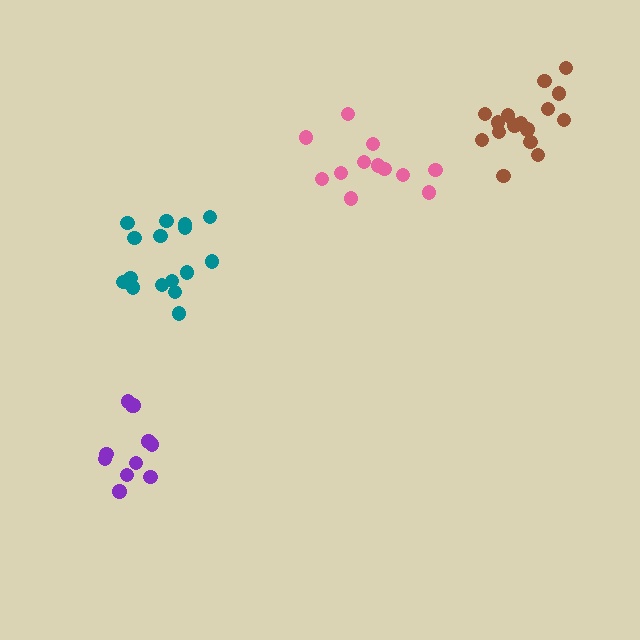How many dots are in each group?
Group 1: 12 dots, Group 2: 11 dots, Group 3: 16 dots, Group 4: 16 dots (55 total).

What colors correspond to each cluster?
The clusters are colored: pink, purple, teal, brown.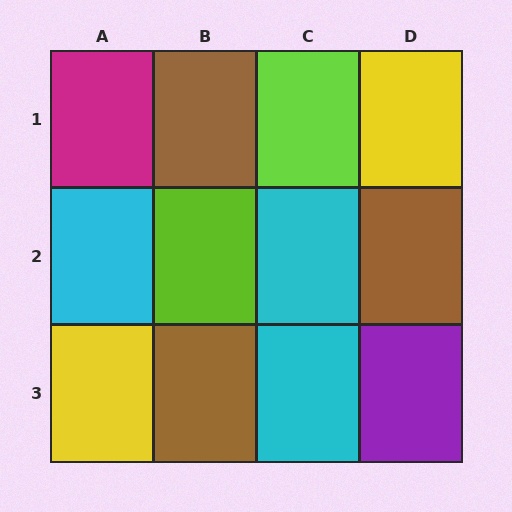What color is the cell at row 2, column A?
Cyan.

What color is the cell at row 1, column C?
Lime.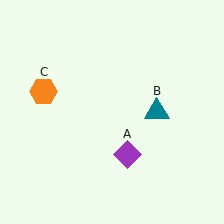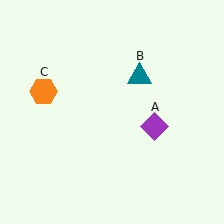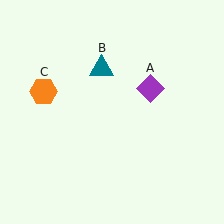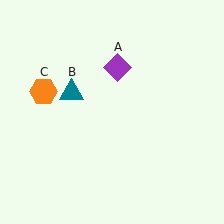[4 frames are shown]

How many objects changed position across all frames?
2 objects changed position: purple diamond (object A), teal triangle (object B).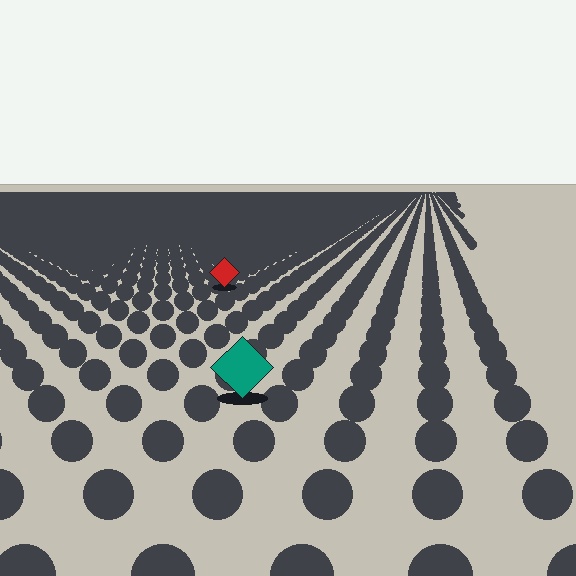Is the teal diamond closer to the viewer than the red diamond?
Yes. The teal diamond is closer — you can tell from the texture gradient: the ground texture is coarser near it.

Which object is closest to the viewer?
The teal diamond is closest. The texture marks near it are larger and more spread out.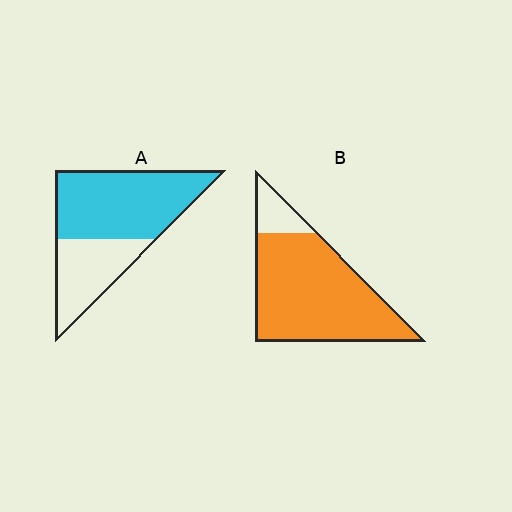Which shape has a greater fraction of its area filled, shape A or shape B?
Shape B.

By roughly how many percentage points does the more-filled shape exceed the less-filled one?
By roughly 20 percentage points (B over A).